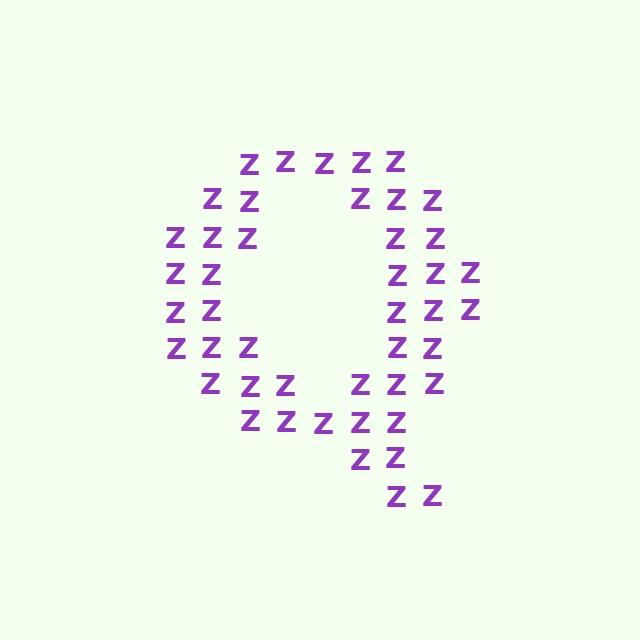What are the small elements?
The small elements are letter Z's.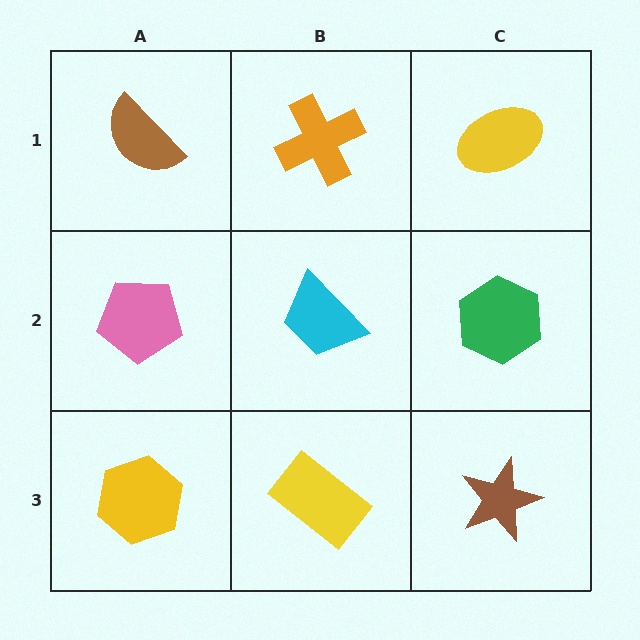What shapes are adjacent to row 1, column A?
A pink pentagon (row 2, column A), an orange cross (row 1, column B).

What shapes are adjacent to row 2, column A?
A brown semicircle (row 1, column A), a yellow hexagon (row 3, column A), a cyan trapezoid (row 2, column B).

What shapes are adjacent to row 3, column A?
A pink pentagon (row 2, column A), a yellow rectangle (row 3, column B).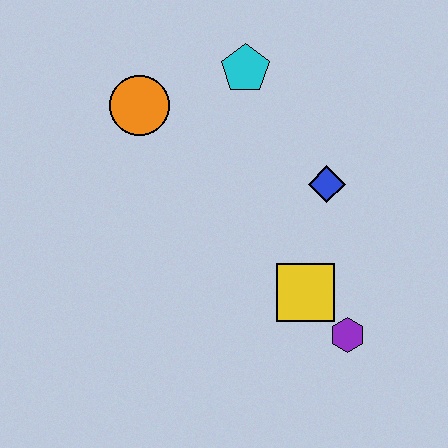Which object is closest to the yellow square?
The purple hexagon is closest to the yellow square.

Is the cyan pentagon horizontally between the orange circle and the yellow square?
Yes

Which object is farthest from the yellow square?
The orange circle is farthest from the yellow square.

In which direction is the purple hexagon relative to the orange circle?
The purple hexagon is below the orange circle.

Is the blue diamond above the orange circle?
No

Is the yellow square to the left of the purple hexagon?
Yes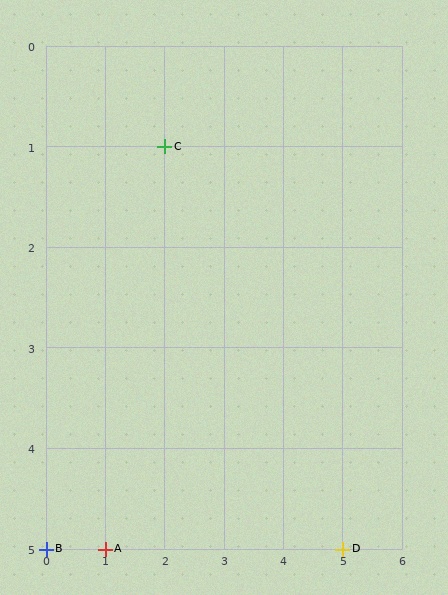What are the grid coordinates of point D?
Point D is at grid coordinates (5, 5).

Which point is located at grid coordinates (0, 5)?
Point B is at (0, 5).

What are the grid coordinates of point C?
Point C is at grid coordinates (2, 1).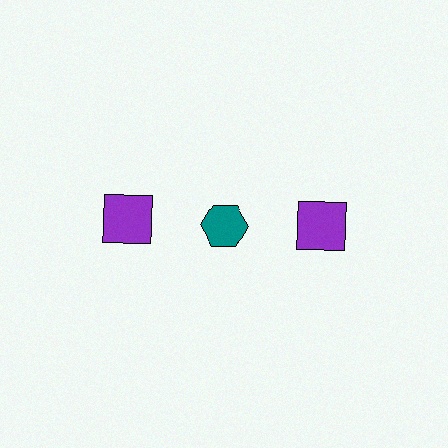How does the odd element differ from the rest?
It differs in both color (teal instead of purple) and shape (hexagon instead of square).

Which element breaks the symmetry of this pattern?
The teal hexagon in the top row, second from left column breaks the symmetry. All other shapes are purple squares.